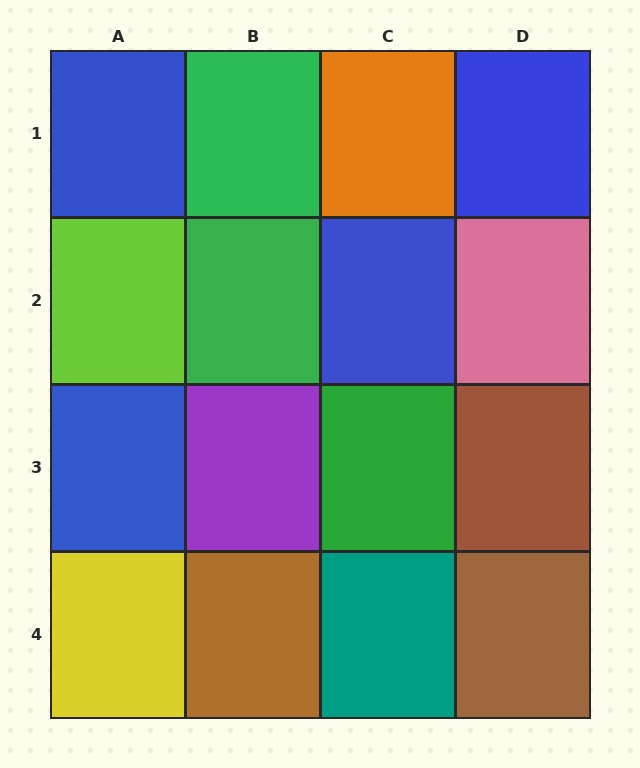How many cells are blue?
4 cells are blue.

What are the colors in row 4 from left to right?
Yellow, brown, teal, brown.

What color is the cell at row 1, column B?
Green.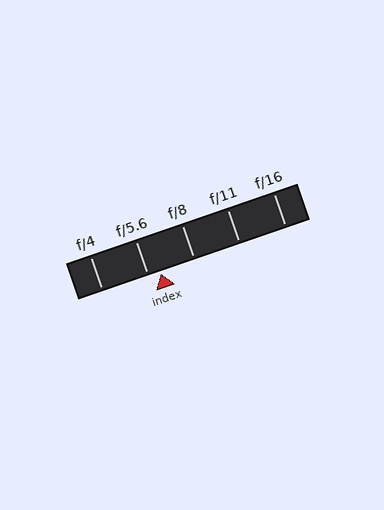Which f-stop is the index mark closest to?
The index mark is closest to f/5.6.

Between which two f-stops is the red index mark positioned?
The index mark is between f/5.6 and f/8.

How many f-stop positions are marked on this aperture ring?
There are 5 f-stop positions marked.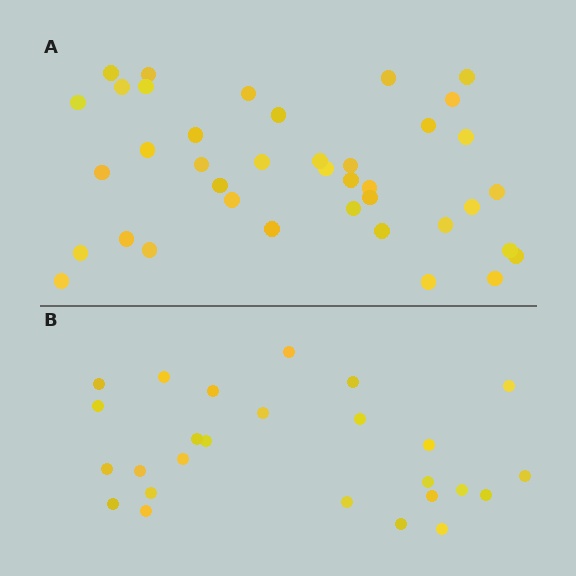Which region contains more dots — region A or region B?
Region A (the top region) has more dots.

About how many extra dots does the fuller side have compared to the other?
Region A has approximately 15 more dots than region B.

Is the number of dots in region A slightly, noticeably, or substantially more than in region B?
Region A has substantially more. The ratio is roughly 1.5 to 1.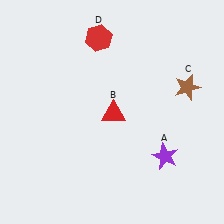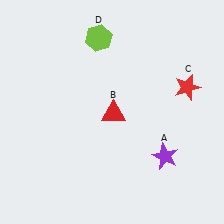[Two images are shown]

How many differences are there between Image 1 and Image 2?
There are 2 differences between the two images.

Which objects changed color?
C changed from brown to red. D changed from red to lime.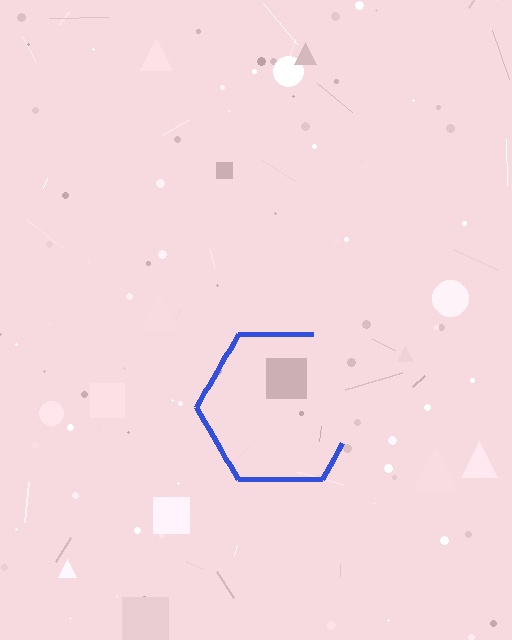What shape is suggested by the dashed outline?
The dashed outline suggests a hexagon.